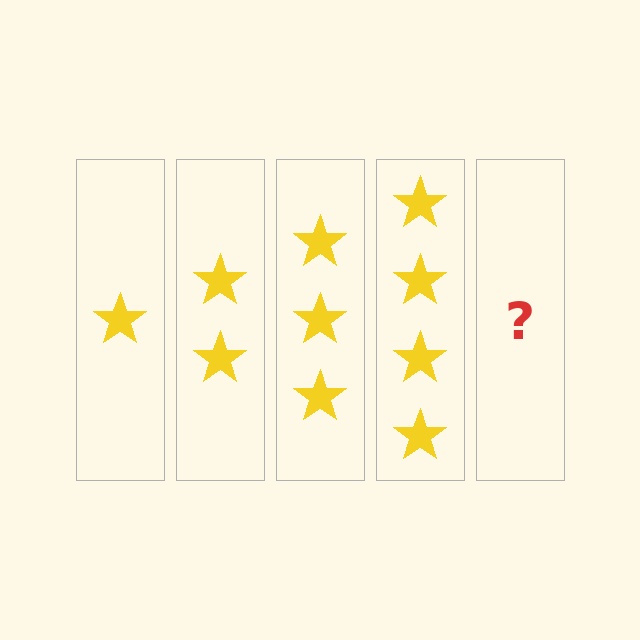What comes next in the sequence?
The next element should be 5 stars.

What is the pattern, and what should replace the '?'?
The pattern is that each step adds one more star. The '?' should be 5 stars.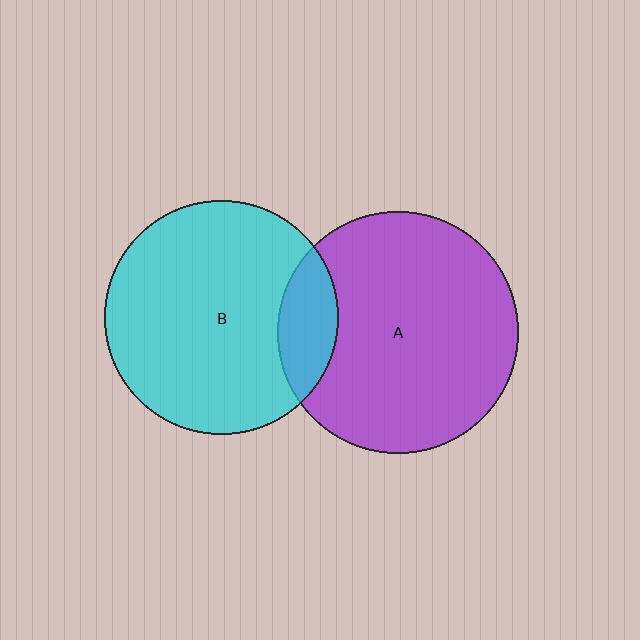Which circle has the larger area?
Circle A (purple).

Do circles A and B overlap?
Yes.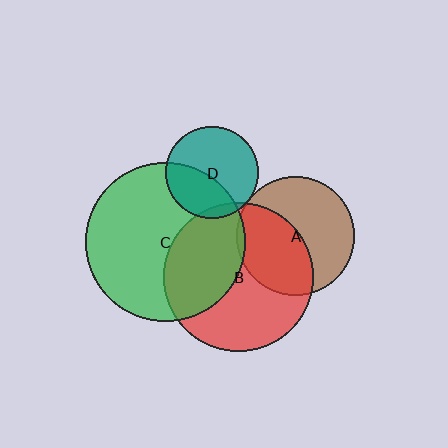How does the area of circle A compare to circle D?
Approximately 1.6 times.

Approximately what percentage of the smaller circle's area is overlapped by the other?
Approximately 5%.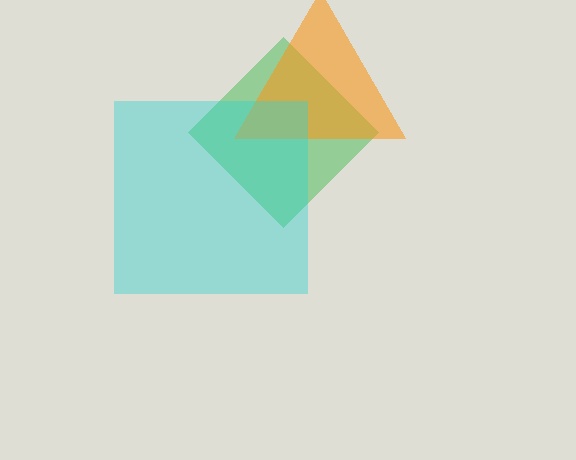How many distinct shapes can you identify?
There are 3 distinct shapes: a green diamond, an orange triangle, a cyan square.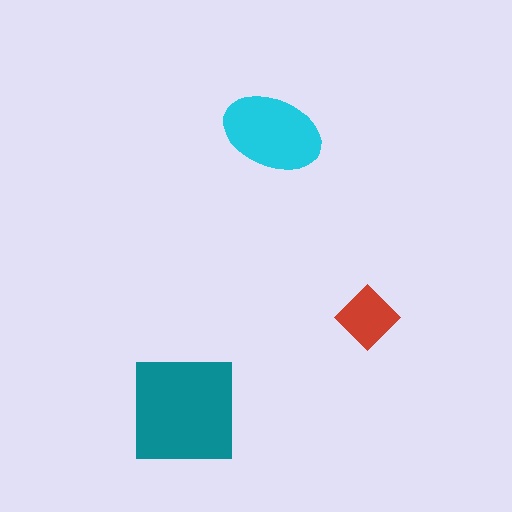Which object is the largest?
The teal square.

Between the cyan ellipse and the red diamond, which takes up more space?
The cyan ellipse.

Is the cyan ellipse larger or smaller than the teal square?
Smaller.